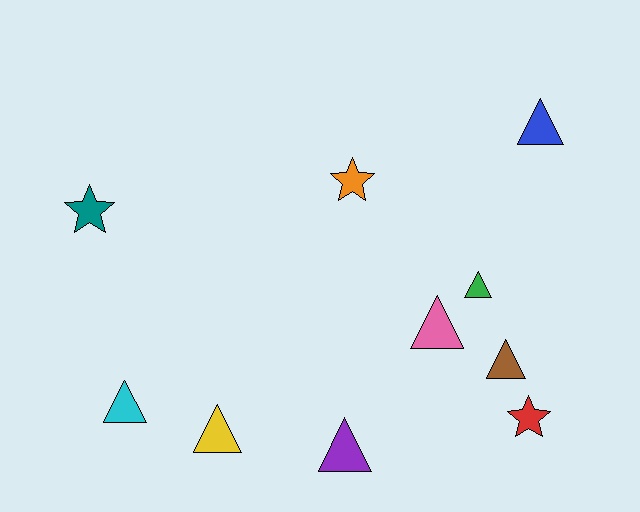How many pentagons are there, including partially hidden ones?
There are no pentagons.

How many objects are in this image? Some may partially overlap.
There are 10 objects.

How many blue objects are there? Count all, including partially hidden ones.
There is 1 blue object.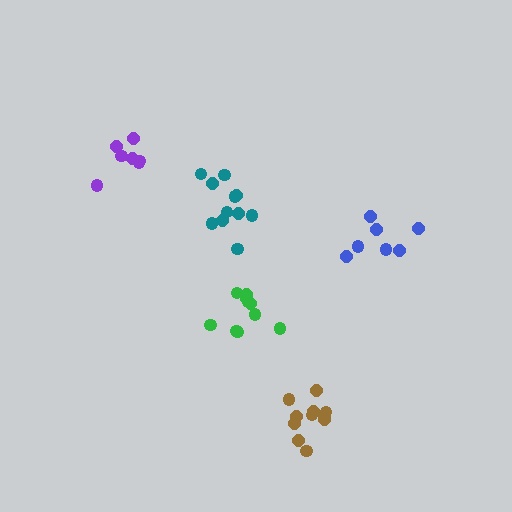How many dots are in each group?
Group 1: 10 dots, Group 2: 7 dots, Group 3: 11 dots, Group 4: 7 dots, Group 5: 11 dots (46 total).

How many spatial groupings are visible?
There are 5 spatial groupings.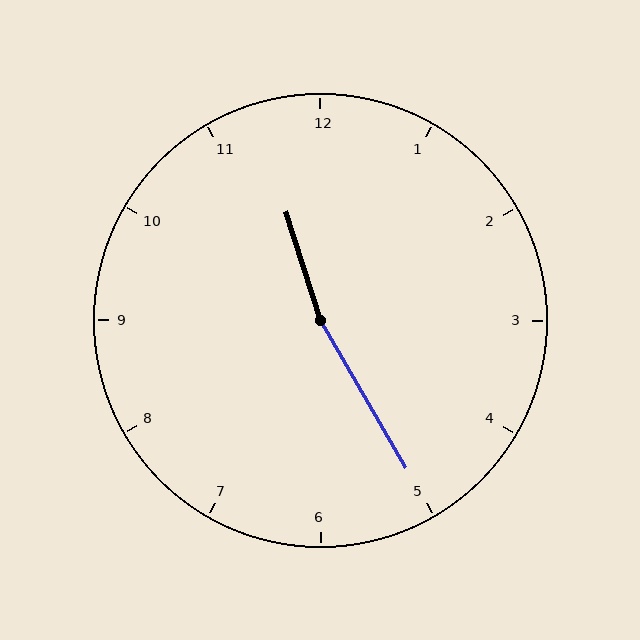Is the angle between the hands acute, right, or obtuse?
It is obtuse.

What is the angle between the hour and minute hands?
Approximately 168 degrees.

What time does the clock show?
11:25.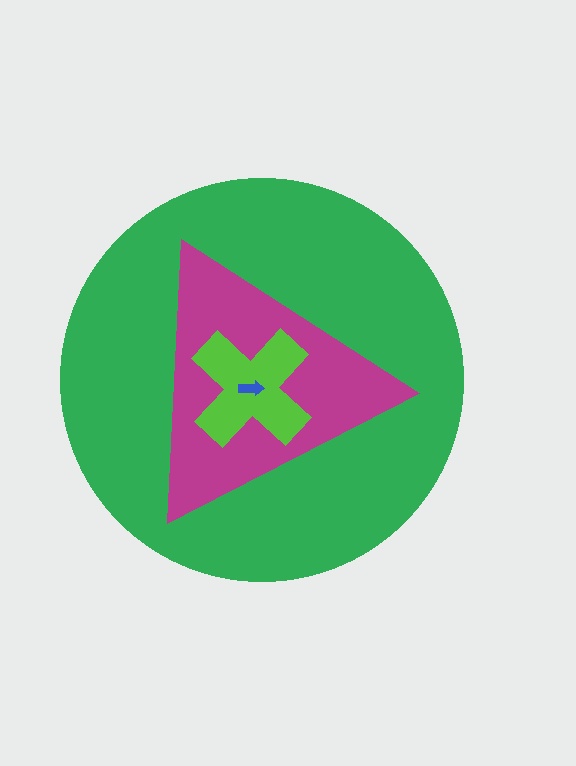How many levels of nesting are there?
4.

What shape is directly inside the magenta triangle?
The lime cross.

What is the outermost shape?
The green circle.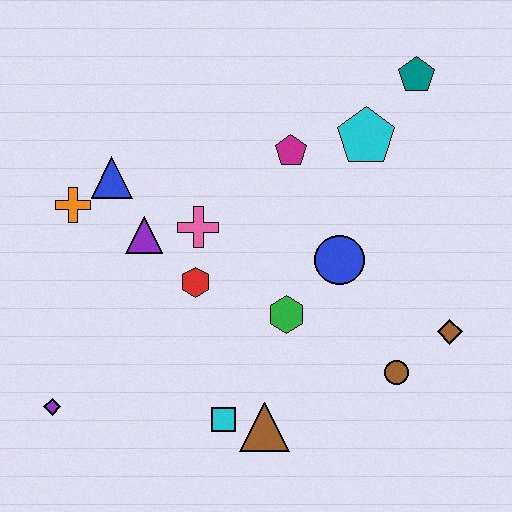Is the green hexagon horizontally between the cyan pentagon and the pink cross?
Yes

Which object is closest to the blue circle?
The green hexagon is closest to the blue circle.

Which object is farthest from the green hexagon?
The teal pentagon is farthest from the green hexagon.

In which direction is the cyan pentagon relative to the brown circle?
The cyan pentagon is above the brown circle.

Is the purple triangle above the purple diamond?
Yes